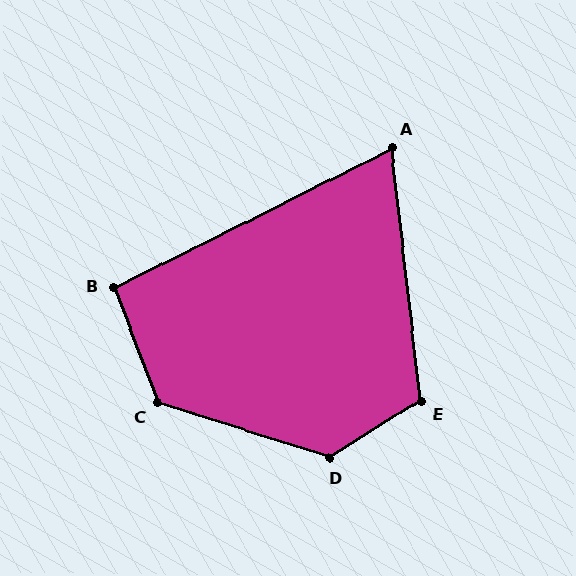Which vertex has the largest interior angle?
D, at approximately 131 degrees.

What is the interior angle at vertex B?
Approximately 96 degrees (obtuse).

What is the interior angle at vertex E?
Approximately 115 degrees (obtuse).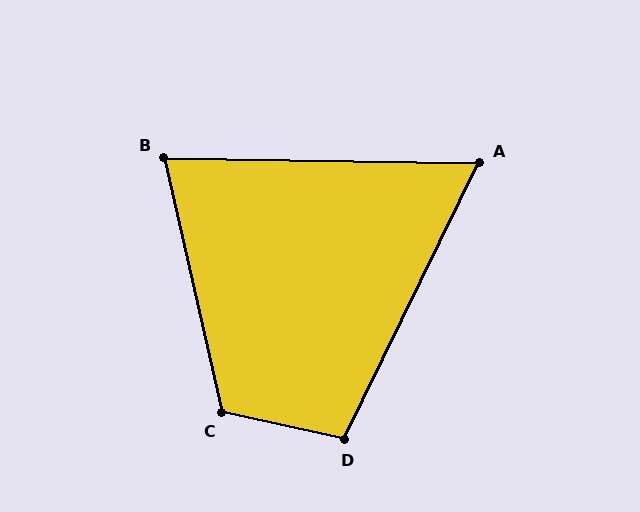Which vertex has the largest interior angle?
C, at approximately 115 degrees.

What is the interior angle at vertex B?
Approximately 76 degrees (acute).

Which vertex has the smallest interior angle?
A, at approximately 65 degrees.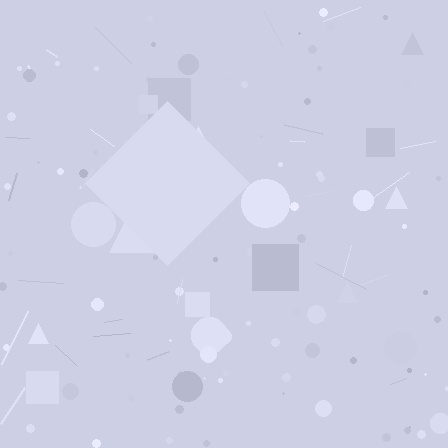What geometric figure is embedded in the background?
A diamond is embedded in the background.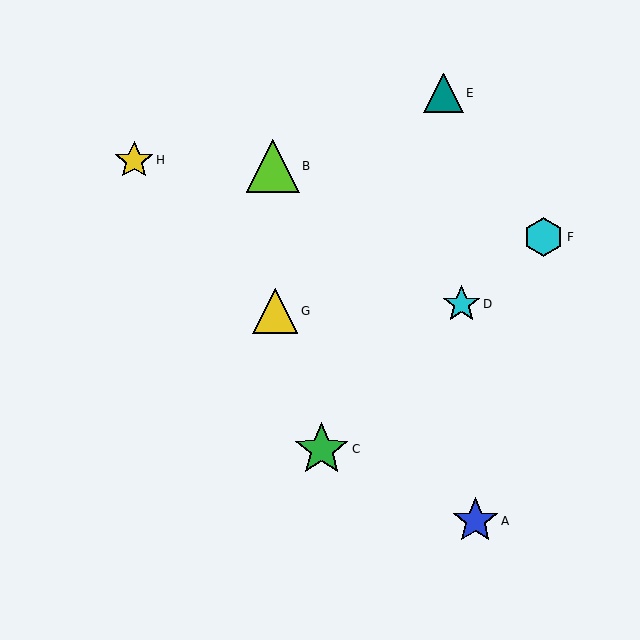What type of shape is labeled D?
Shape D is a cyan star.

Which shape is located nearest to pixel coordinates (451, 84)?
The teal triangle (labeled E) at (444, 93) is nearest to that location.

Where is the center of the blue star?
The center of the blue star is at (475, 521).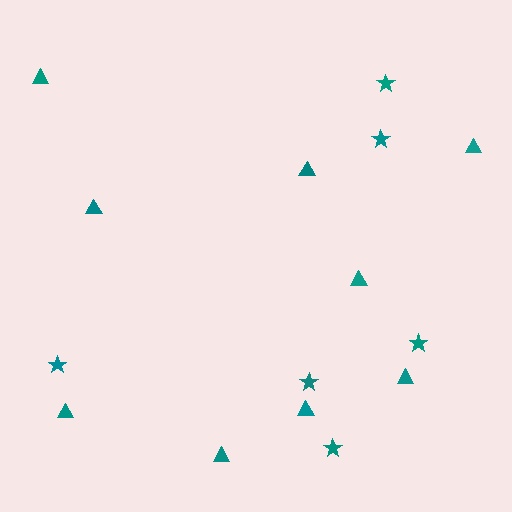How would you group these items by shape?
There are 2 groups: one group of triangles (9) and one group of stars (6).